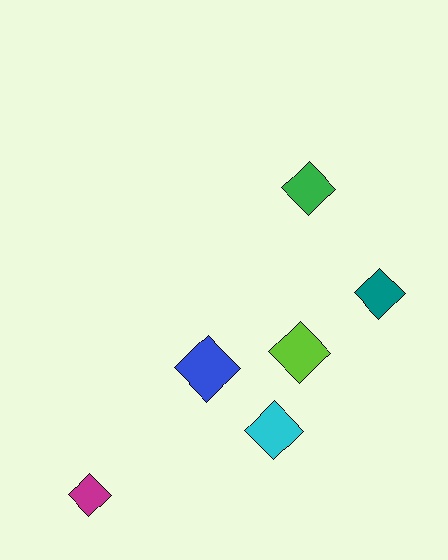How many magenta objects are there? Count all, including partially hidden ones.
There is 1 magenta object.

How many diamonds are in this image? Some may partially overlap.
There are 6 diamonds.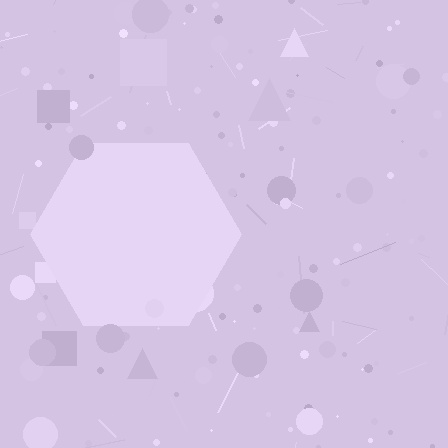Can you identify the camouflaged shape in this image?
The camouflaged shape is a hexagon.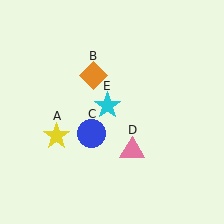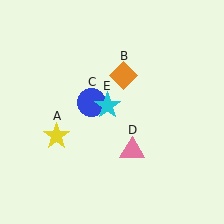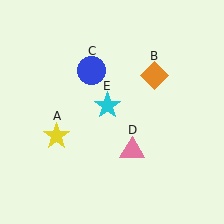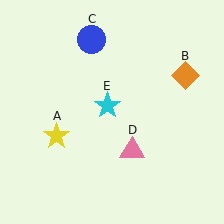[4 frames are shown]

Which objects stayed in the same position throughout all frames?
Yellow star (object A) and pink triangle (object D) and cyan star (object E) remained stationary.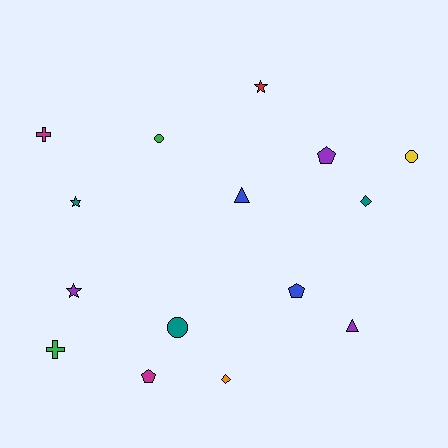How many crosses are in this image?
There are 2 crosses.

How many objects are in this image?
There are 15 objects.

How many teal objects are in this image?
There are 3 teal objects.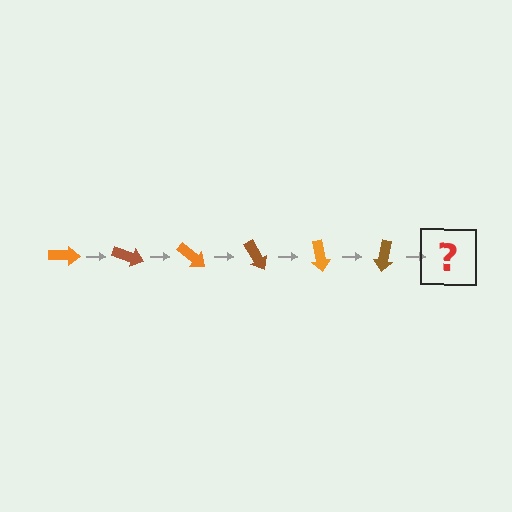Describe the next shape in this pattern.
It should be an orange arrow, rotated 120 degrees from the start.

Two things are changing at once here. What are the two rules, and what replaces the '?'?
The two rules are that it rotates 20 degrees each step and the color cycles through orange and brown. The '?' should be an orange arrow, rotated 120 degrees from the start.